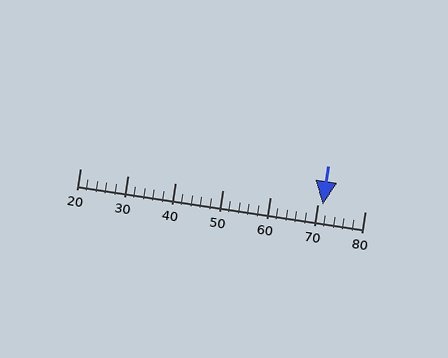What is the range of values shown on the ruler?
The ruler shows values from 20 to 80.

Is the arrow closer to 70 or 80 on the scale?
The arrow is closer to 70.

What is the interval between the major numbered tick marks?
The major tick marks are spaced 10 units apart.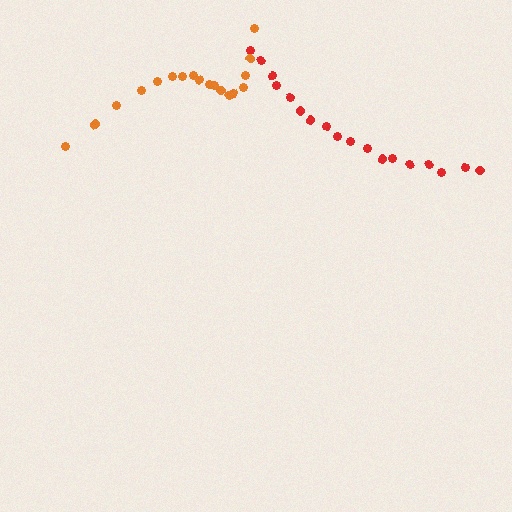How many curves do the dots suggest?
There are 2 distinct paths.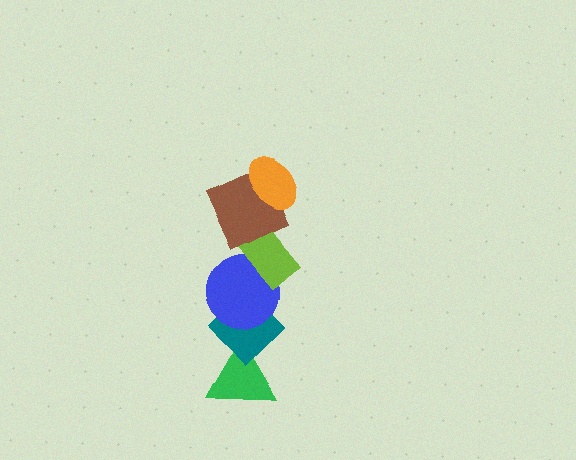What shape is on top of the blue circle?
The lime rectangle is on top of the blue circle.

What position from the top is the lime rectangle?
The lime rectangle is 3rd from the top.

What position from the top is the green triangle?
The green triangle is 6th from the top.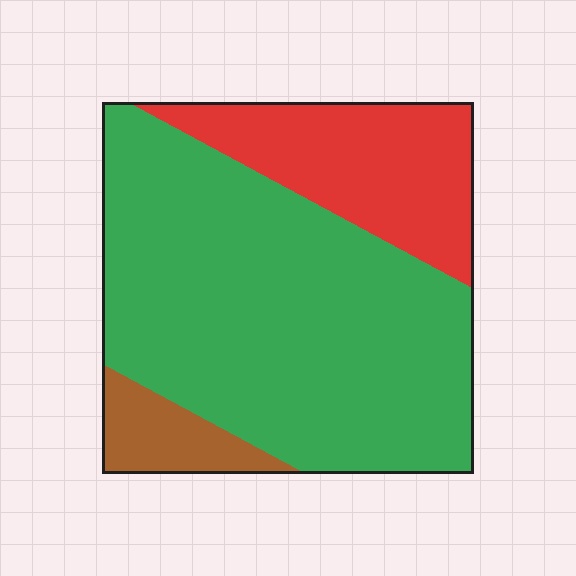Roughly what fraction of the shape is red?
Red takes up about one quarter (1/4) of the shape.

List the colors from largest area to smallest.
From largest to smallest: green, red, brown.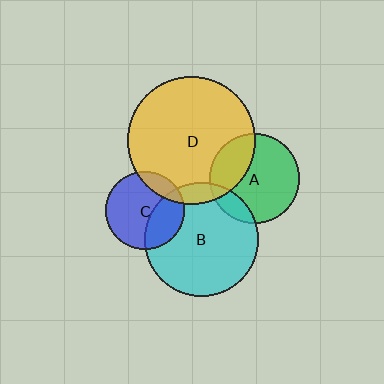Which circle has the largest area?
Circle D (yellow).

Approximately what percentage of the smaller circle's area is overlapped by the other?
Approximately 10%.